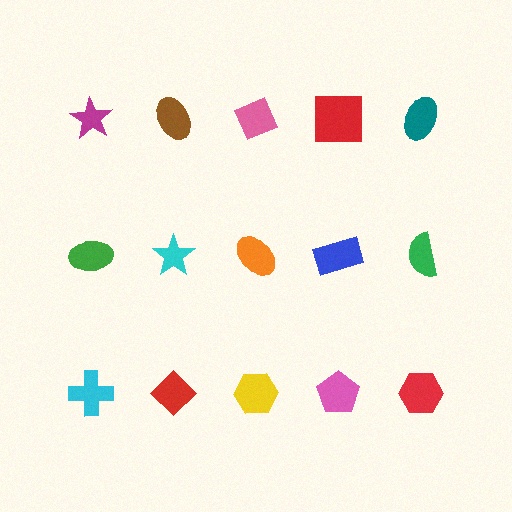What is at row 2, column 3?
An orange ellipse.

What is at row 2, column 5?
A green semicircle.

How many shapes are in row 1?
5 shapes.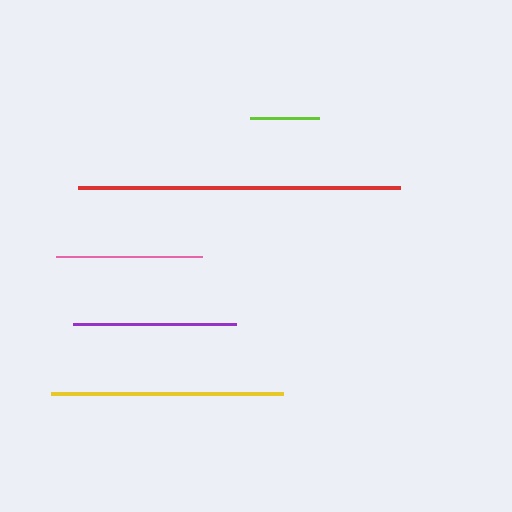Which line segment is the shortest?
The lime line is the shortest at approximately 69 pixels.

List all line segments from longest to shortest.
From longest to shortest: red, yellow, purple, pink, lime.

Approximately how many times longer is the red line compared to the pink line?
The red line is approximately 2.2 times the length of the pink line.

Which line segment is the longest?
The red line is the longest at approximately 322 pixels.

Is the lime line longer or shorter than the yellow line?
The yellow line is longer than the lime line.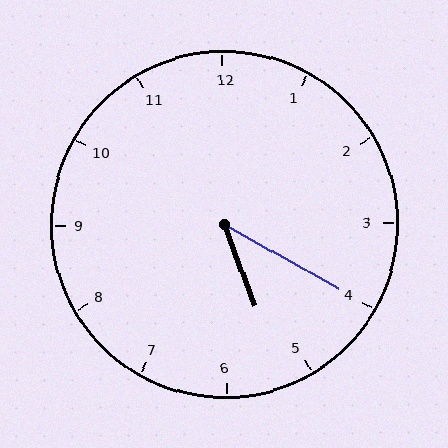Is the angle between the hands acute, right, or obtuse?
It is acute.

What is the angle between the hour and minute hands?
Approximately 40 degrees.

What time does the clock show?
5:20.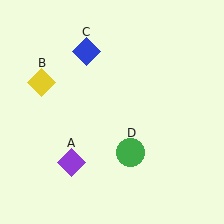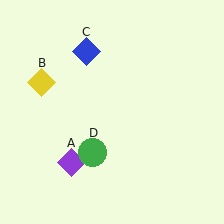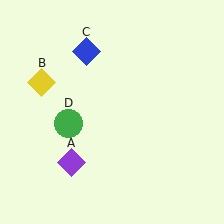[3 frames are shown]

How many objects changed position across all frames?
1 object changed position: green circle (object D).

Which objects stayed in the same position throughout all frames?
Purple diamond (object A) and yellow diamond (object B) and blue diamond (object C) remained stationary.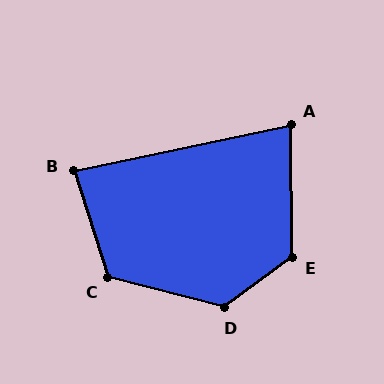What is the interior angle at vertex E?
Approximately 126 degrees (obtuse).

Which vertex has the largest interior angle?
D, at approximately 129 degrees.